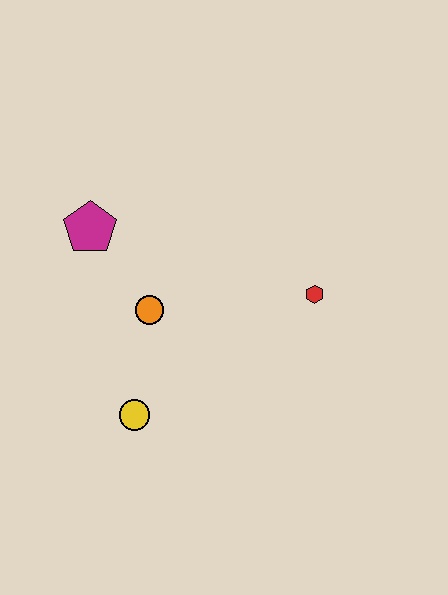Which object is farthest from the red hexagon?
The magenta pentagon is farthest from the red hexagon.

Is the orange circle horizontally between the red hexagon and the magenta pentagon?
Yes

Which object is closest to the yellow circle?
The orange circle is closest to the yellow circle.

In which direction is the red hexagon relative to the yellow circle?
The red hexagon is to the right of the yellow circle.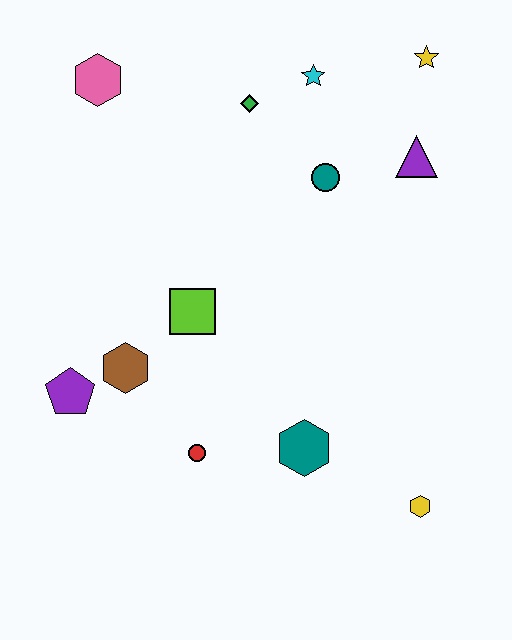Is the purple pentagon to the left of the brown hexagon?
Yes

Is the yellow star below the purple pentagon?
No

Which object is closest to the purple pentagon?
The brown hexagon is closest to the purple pentagon.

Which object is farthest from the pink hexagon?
The yellow hexagon is farthest from the pink hexagon.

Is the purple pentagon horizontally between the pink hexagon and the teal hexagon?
No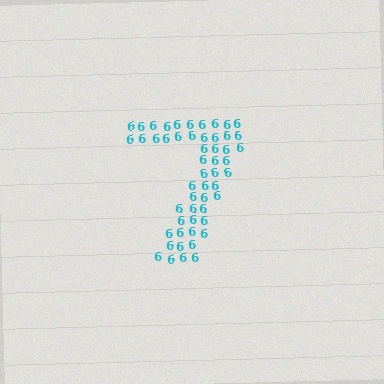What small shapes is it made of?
It is made of small digit 6's.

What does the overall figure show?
The overall figure shows the digit 7.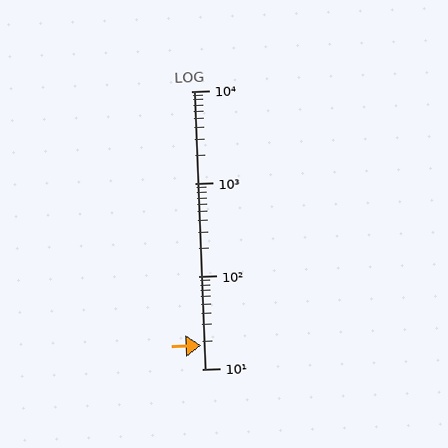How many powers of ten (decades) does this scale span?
The scale spans 3 decades, from 10 to 10000.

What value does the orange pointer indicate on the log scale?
The pointer indicates approximately 18.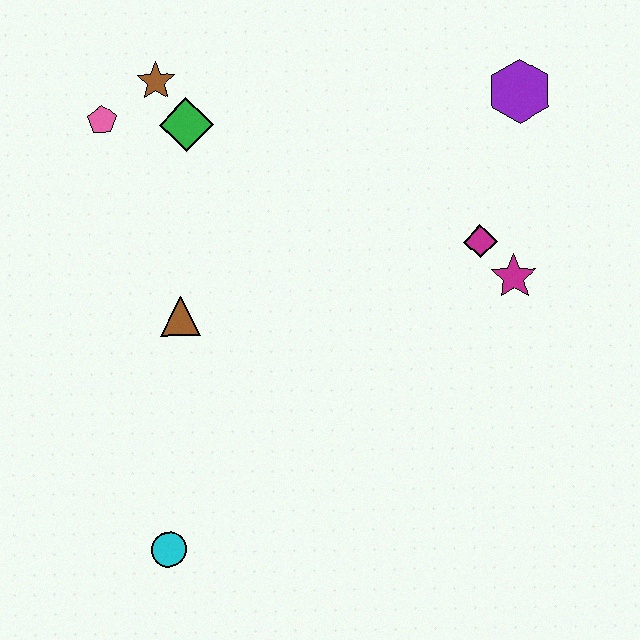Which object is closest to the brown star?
The green diamond is closest to the brown star.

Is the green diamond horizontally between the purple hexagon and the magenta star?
No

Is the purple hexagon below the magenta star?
No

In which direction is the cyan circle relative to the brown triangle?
The cyan circle is below the brown triangle.